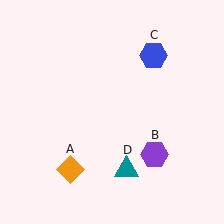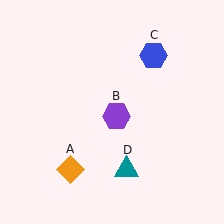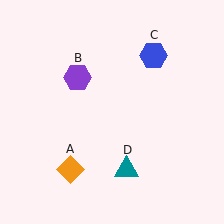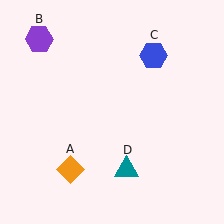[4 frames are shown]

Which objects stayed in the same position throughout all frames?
Orange diamond (object A) and blue hexagon (object C) and teal triangle (object D) remained stationary.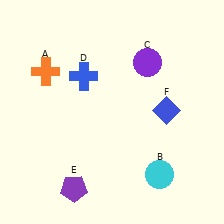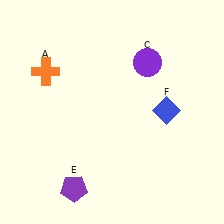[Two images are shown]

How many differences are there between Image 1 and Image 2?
There are 2 differences between the two images.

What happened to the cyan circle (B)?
The cyan circle (B) was removed in Image 2. It was in the bottom-right area of Image 1.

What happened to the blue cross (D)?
The blue cross (D) was removed in Image 2. It was in the top-left area of Image 1.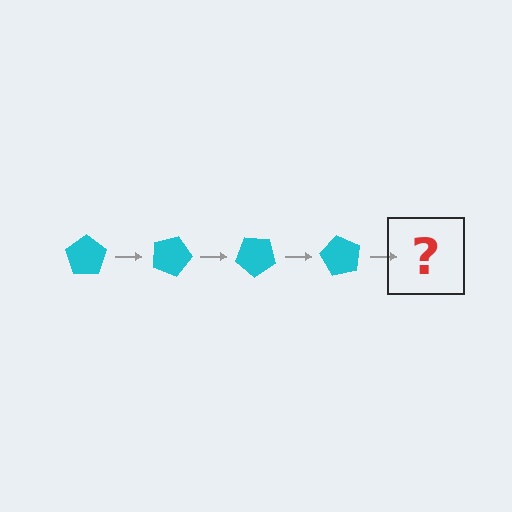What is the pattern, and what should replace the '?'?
The pattern is that the pentagon rotates 20 degrees each step. The '?' should be a cyan pentagon rotated 80 degrees.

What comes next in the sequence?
The next element should be a cyan pentagon rotated 80 degrees.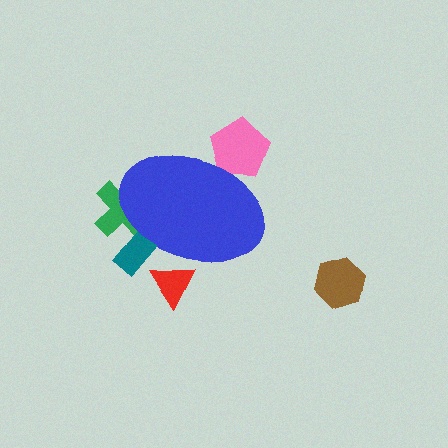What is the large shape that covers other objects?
A blue ellipse.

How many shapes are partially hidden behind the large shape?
4 shapes are partially hidden.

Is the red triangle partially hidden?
Yes, the red triangle is partially hidden behind the blue ellipse.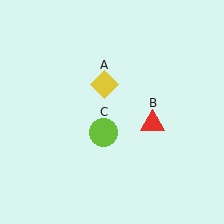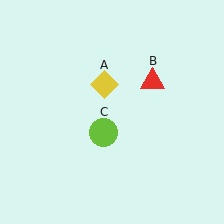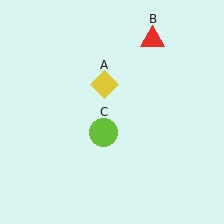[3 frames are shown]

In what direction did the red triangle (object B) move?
The red triangle (object B) moved up.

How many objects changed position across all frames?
1 object changed position: red triangle (object B).